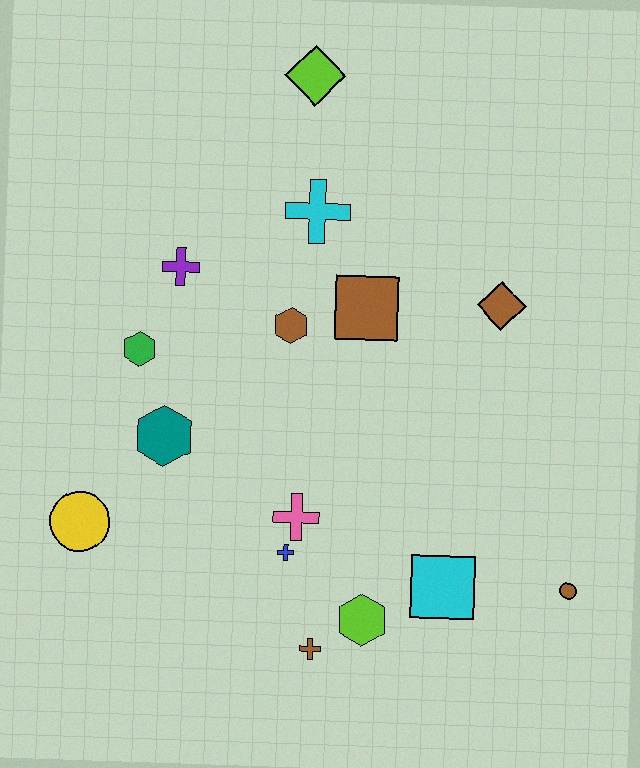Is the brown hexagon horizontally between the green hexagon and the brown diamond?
Yes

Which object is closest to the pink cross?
The blue cross is closest to the pink cross.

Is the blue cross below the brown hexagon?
Yes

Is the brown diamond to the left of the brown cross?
No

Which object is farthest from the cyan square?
The lime diamond is farthest from the cyan square.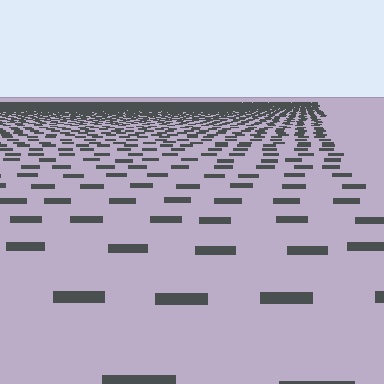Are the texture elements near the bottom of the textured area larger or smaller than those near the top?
Larger. Near the bottom, elements are closer to the viewer and appear at a bigger on-screen size.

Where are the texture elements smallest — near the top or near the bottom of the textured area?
Near the top.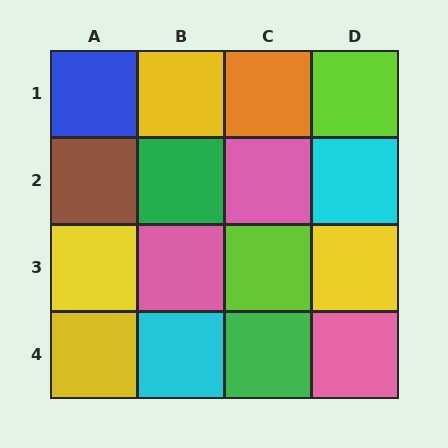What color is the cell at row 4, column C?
Green.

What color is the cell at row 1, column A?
Blue.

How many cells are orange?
1 cell is orange.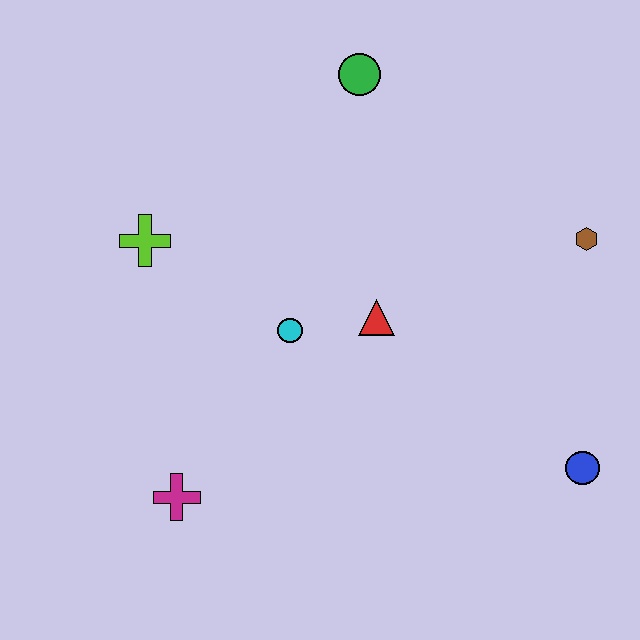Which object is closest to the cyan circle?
The red triangle is closest to the cyan circle.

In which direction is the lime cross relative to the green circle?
The lime cross is to the left of the green circle.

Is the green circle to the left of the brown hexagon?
Yes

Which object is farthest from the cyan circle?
The blue circle is farthest from the cyan circle.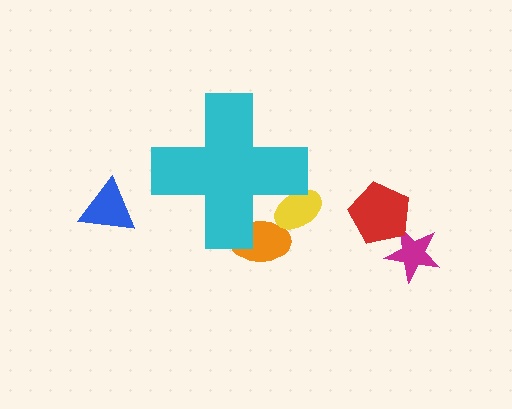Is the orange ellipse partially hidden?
Yes, the orange ellipse is partially hidden behind the cyan cross.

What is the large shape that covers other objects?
A cyan cross.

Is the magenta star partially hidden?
No, the magenta star is fully visible.